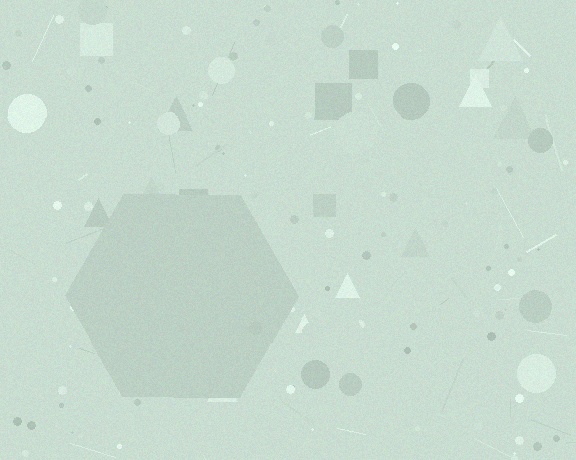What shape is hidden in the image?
A hexagon is hidden in the image.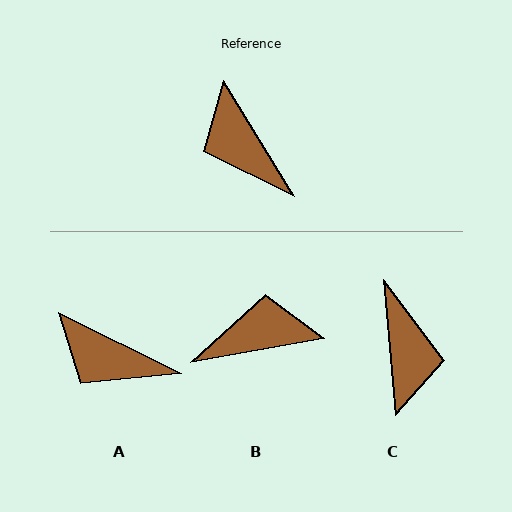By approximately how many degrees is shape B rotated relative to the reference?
Approximately 111 degrees clockwise.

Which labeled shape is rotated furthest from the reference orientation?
C, about 153 degrees away.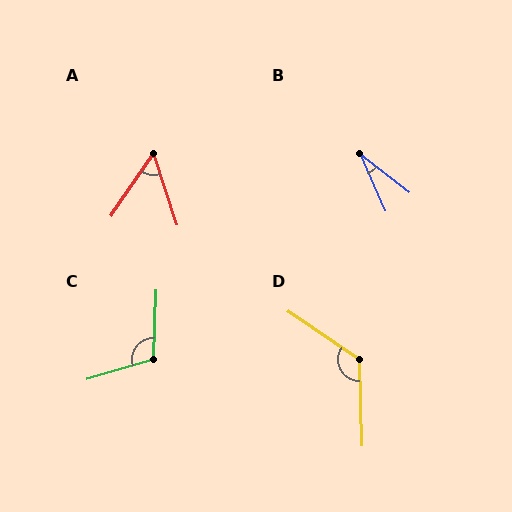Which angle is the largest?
D, at approximately 126 degrees.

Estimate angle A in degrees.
Approximately 52 degrees.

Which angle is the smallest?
B, at approximately 28 degrees.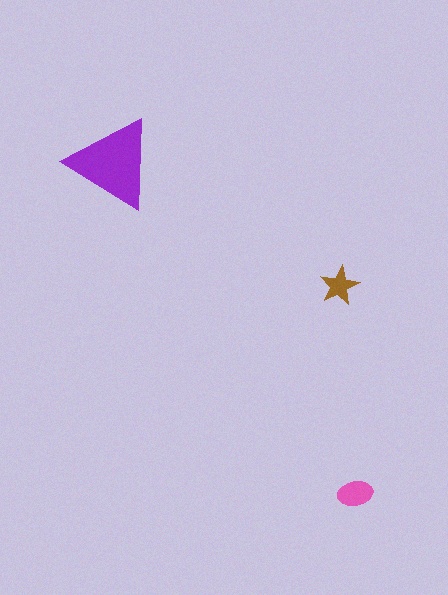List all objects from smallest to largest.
The brown star, the pink ellipse, the purple triangle.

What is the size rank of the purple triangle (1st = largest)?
1st.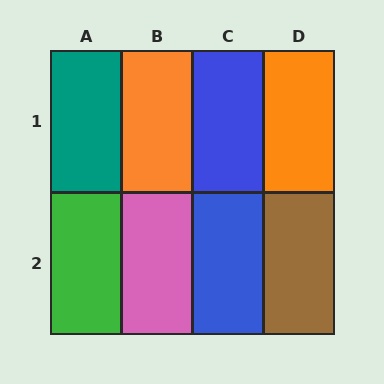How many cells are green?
1 cell is green.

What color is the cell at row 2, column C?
Blue.